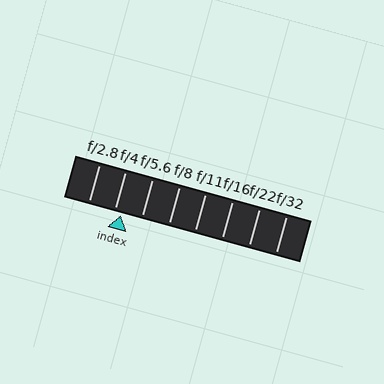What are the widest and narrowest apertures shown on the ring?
The widest aperture shown is f/2.8 and the narrowest is f/32.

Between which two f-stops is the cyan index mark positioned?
The index mark is between f/4 and f/5.6.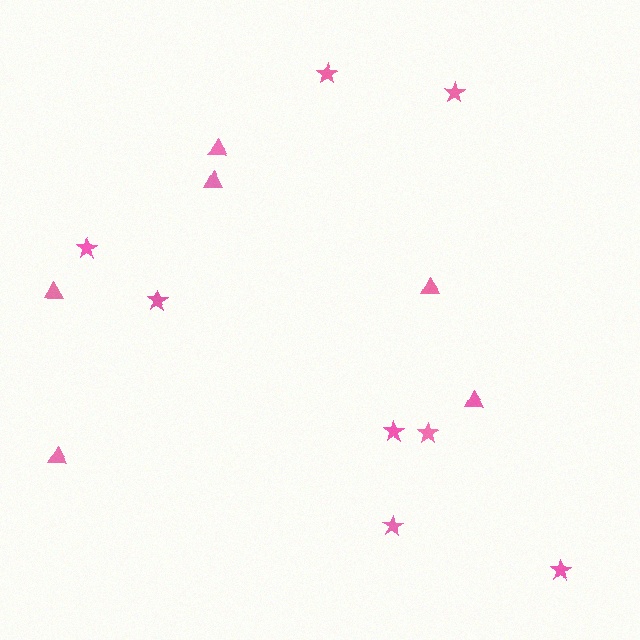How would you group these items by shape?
There are 2 groups: one group of stars (8) and one group of triangles (6).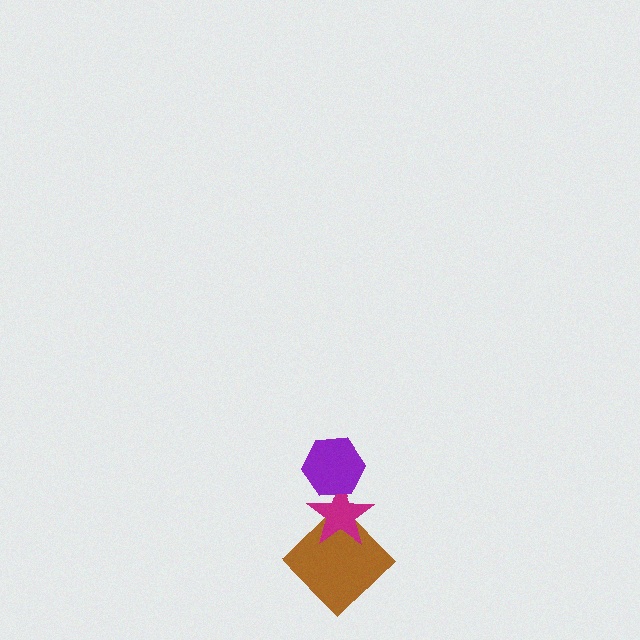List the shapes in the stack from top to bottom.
From top to bottom: the purple hexagon, the magenta star, the brown diamond.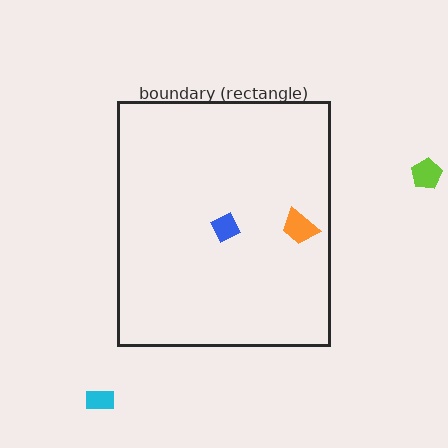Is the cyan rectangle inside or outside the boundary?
Outside.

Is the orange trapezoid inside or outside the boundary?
Inside.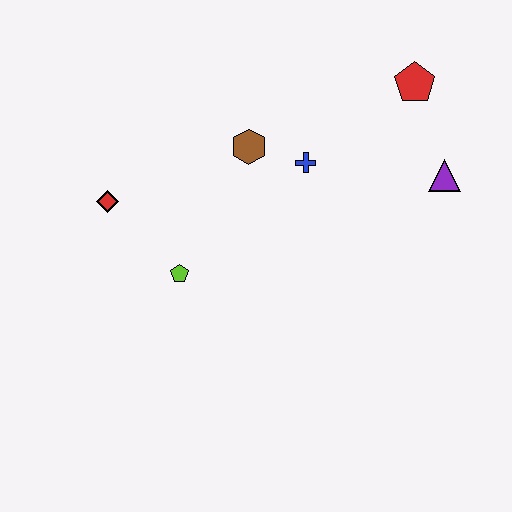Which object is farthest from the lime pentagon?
The red pentagon is farthest from the lime pentagon.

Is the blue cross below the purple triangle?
No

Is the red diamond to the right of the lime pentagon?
No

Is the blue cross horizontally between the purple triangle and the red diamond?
Yes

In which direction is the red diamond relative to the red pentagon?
The red diamond is to the left of the red pentagon.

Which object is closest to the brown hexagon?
The blue cross is closest to the brown hexagon.